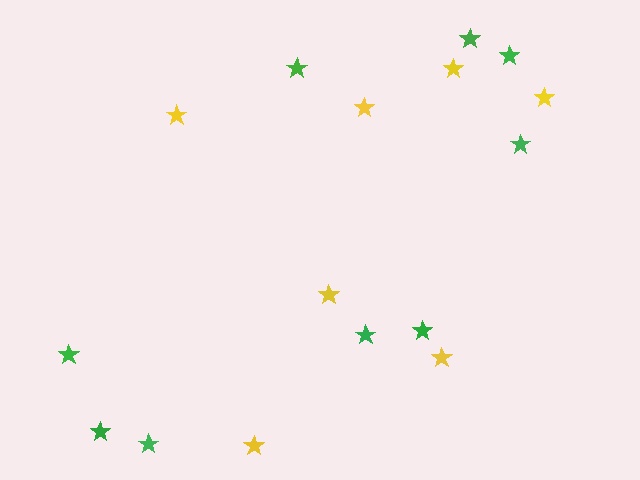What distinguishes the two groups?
There are 2 groups: one group of yellow stars (7) and one group of green stars (9).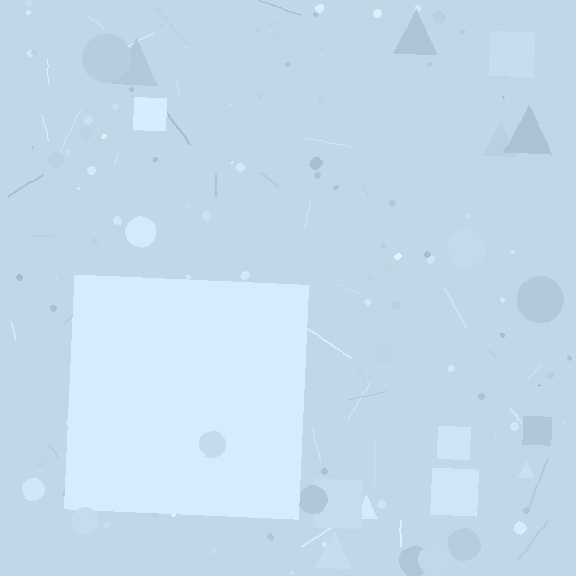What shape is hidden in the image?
A square is hidden in the image.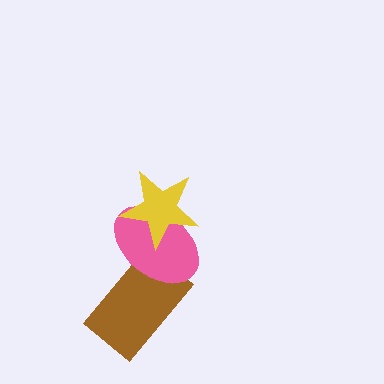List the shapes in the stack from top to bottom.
From top to bottom: the yellow star, the pink ellipse, the brown rectangle.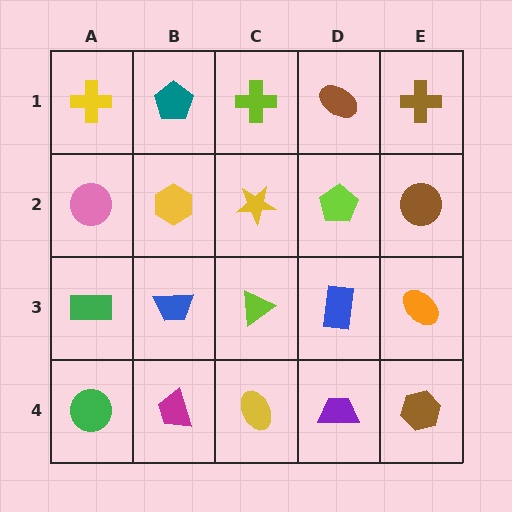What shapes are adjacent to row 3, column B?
A yellow hexagon (row 2, column B), a magenta trapezoid (row 4, column B), a green rectangle (row 3, column A), a lime triangle (row 3, column C).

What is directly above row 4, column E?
An orange ellipse.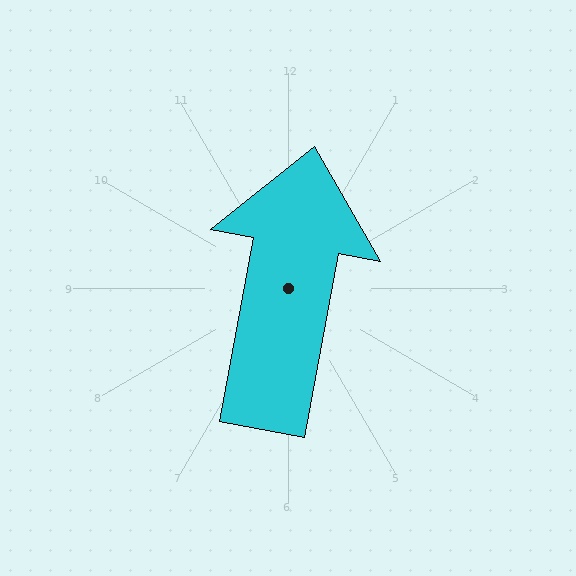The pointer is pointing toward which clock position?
Roughly 12 o'clock.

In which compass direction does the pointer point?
North.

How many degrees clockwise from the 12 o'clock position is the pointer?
Approximately 10 degrees.